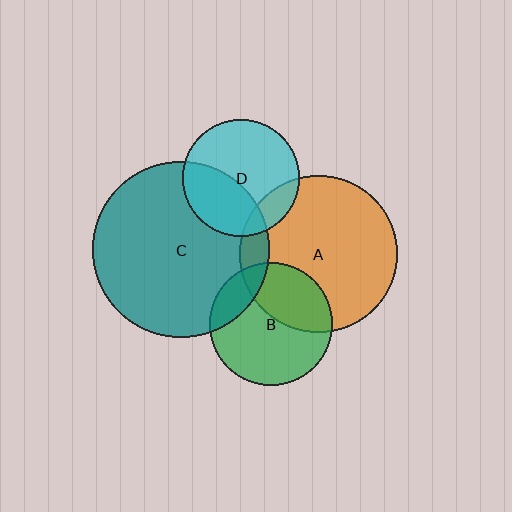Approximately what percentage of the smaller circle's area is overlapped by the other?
Approximately 15%.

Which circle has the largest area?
Circle C (teal).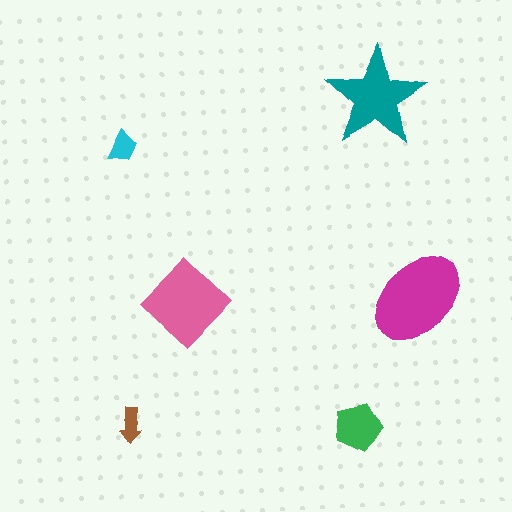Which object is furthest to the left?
The brown arrow is leftmost.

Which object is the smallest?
The brown arrow.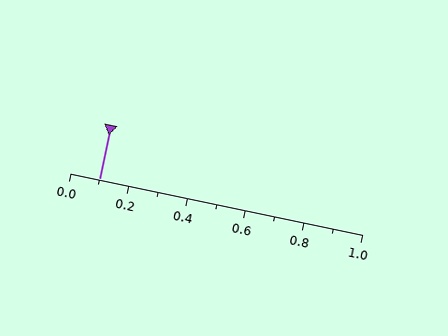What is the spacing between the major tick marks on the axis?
The major ticks are spaced 0.2 apart.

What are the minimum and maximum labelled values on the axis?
The axis runs from 0.0 to 1.0.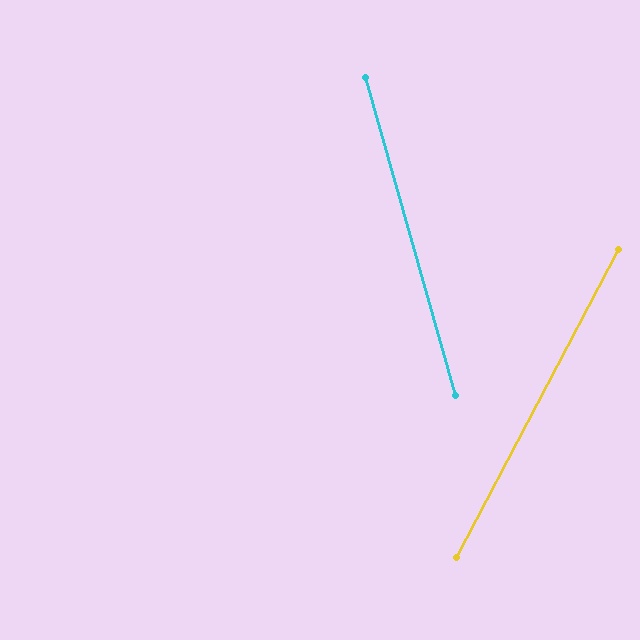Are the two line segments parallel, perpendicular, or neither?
Neither parallel nor perpendicular — they differ by about 44°.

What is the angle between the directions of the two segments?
Approximately 44 degrees.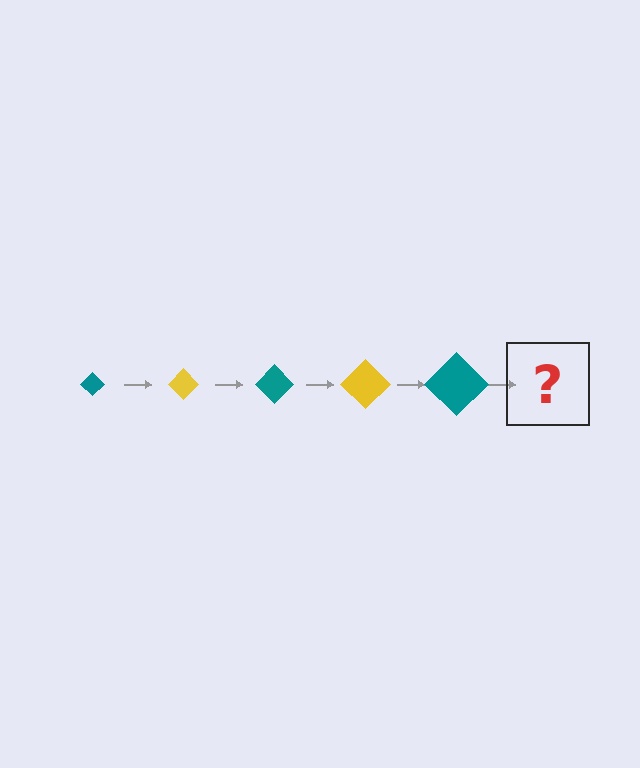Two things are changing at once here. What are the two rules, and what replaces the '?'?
The two rules are that the diamond grows larger each step and the color cycles through teal and yellow. The '?' should be a yellow diamond, larger than the previous one.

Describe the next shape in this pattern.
It should be a yellow diamond, larger than the previous one.